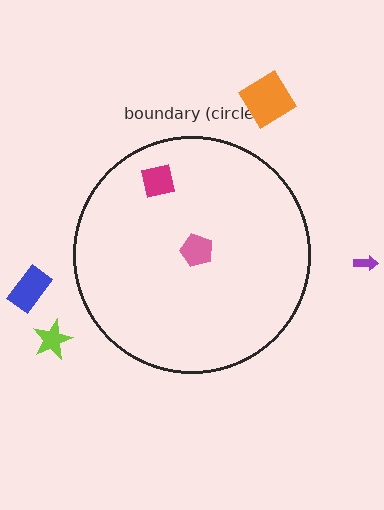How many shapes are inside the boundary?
2 inside, 4 outside.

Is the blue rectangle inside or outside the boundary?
Outside.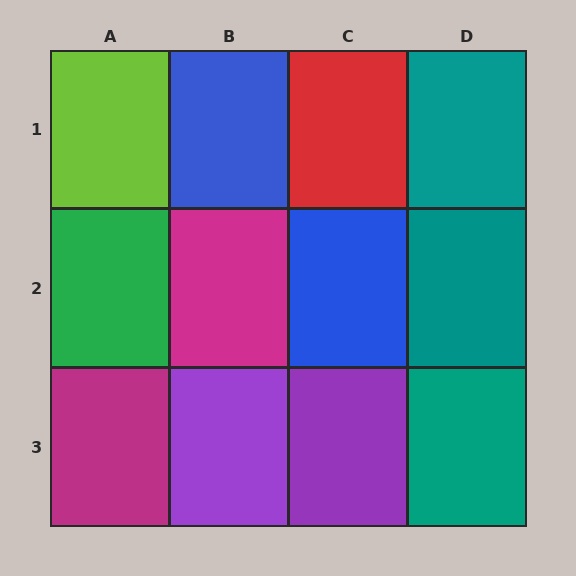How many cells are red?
1 cell is red.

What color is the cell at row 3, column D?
Teal.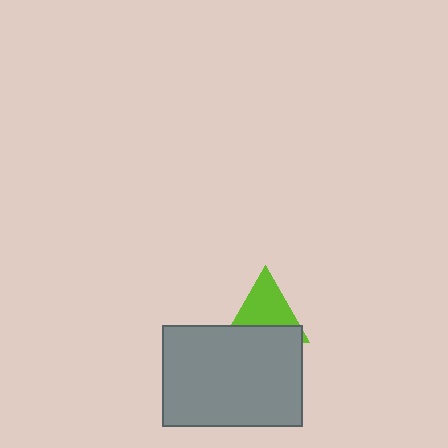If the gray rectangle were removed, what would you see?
You would see the complete lime triangle.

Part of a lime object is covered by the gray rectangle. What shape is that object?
It is a triangle.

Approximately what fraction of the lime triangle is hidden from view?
Roughly 39% of the lime triangle is hidden behind the gray rectangle.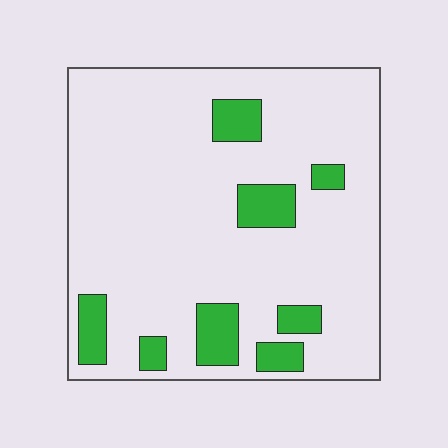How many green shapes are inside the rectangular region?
8.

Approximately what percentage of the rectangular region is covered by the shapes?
Approximately 15%.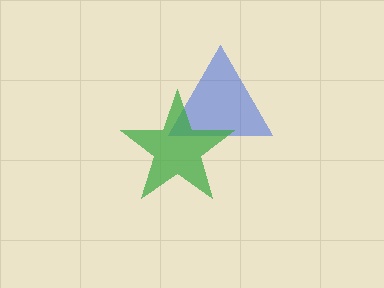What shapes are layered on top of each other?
The layered shapes are: a blue triangle, a green star.